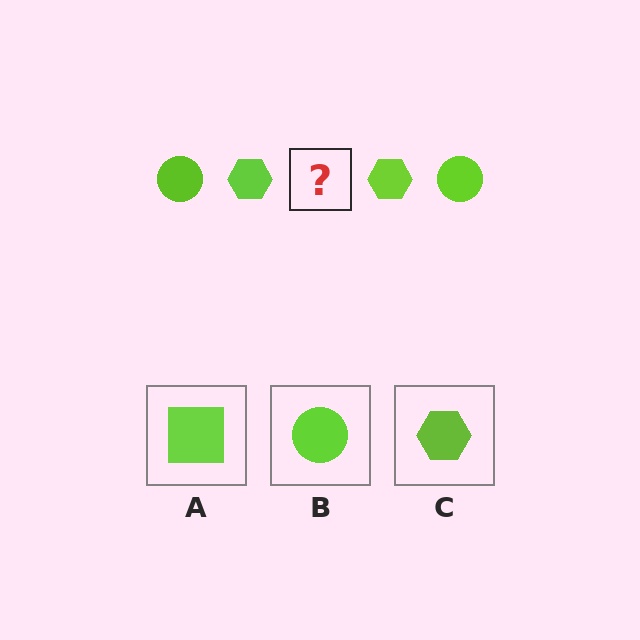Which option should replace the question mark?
Option B.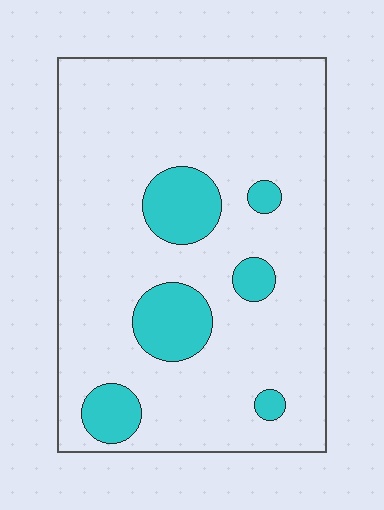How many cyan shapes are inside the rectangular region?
6.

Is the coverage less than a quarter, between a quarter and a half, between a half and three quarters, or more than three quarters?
Less than a quarter.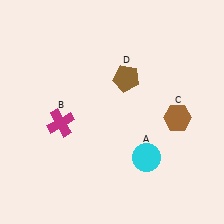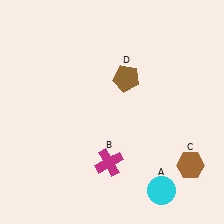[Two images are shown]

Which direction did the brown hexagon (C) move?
The brown hexagon (C) moved down.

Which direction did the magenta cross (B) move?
The magenta cross (B) moved right.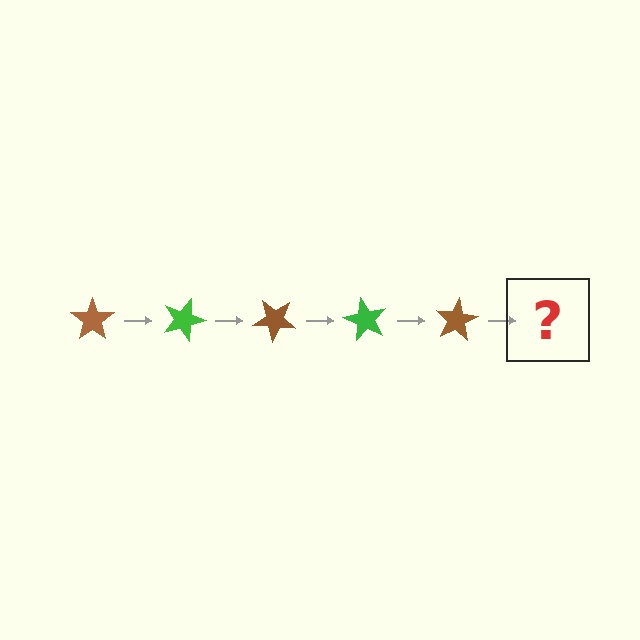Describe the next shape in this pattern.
It should be a green star, rotated 100 degrees from the start.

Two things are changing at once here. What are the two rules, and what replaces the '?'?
The two rules are that it rotates 20 degrees each step and the color cycles through brown and green. The '?' should be a green star, rotated 100 degrees from the start.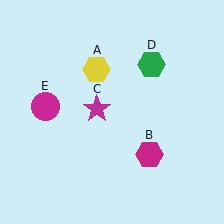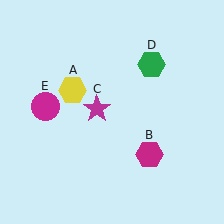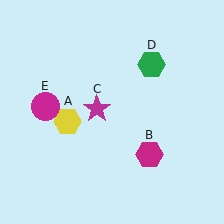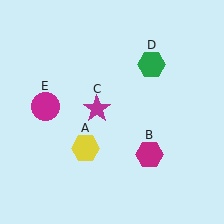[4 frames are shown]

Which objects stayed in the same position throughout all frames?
Magenta hexagon (object B) and magenta star (object C) and green hexagon (object D) and magenta circle (object E) remained stationary.